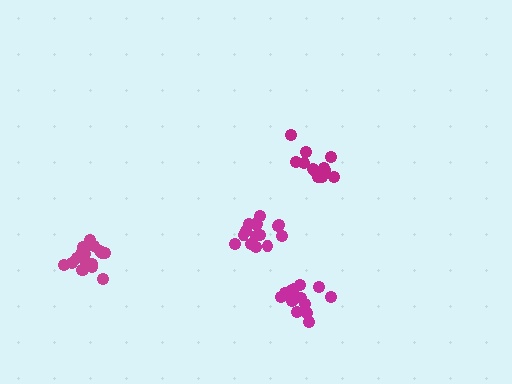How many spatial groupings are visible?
There are 4 spatial groupings.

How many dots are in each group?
Group 1: 15 dots, Group 2: 15 dots, Group 3: 12 dots, Group 4: 17 dots (59 total).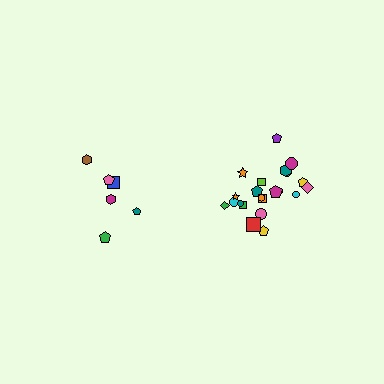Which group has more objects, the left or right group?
The right group.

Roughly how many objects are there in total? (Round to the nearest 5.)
Roughly 30 objects in total.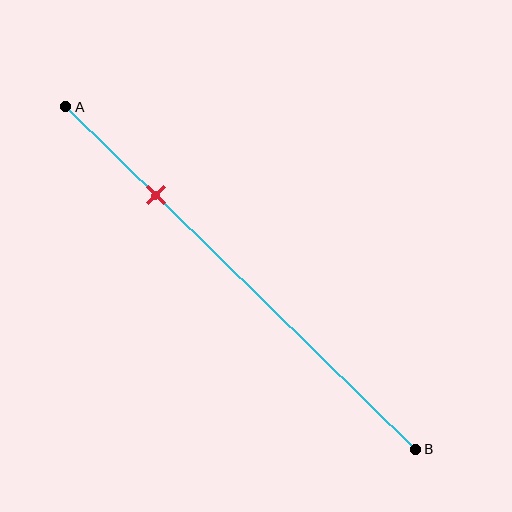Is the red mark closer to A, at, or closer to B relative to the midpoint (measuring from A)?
The red mark is closer to point A than the midpoint of segment AB.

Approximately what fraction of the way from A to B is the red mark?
The red mark is approximately 25% of the way from A to B.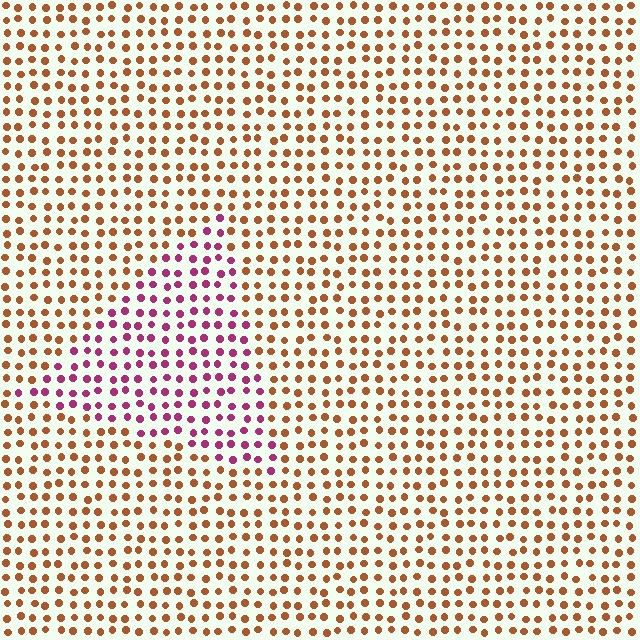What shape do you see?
I see a triangle.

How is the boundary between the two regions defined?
The boundary is defined purely by a slight shift in hue (about 57 degrees). Spacing, size, and orientation are identical on both sides.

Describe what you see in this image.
The image is filled with small brown elements in a uniform arrangement. A triangle-shaped region is visible where the elements are tinted to a slightly different hue, forming a subtle color boundary.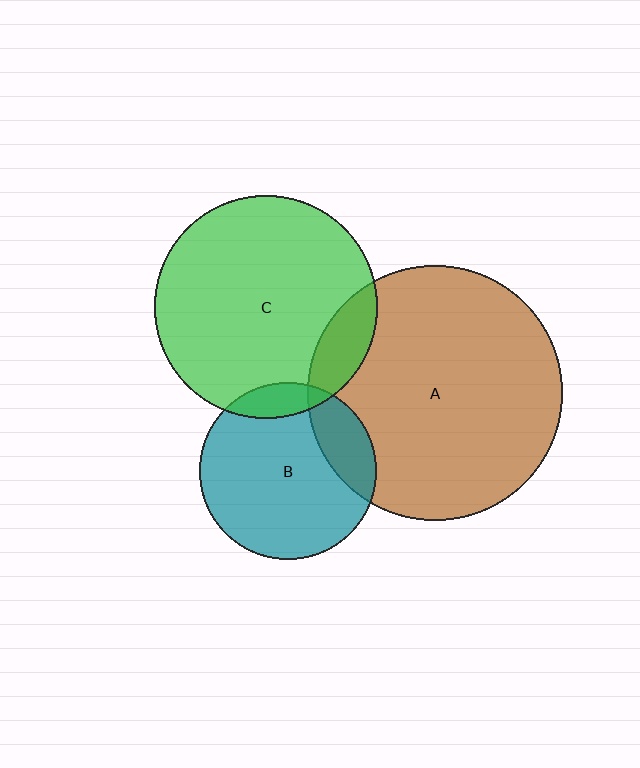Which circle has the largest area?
Circle A (brown).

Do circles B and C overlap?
Yes.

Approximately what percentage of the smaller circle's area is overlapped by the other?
Approximately 10%.